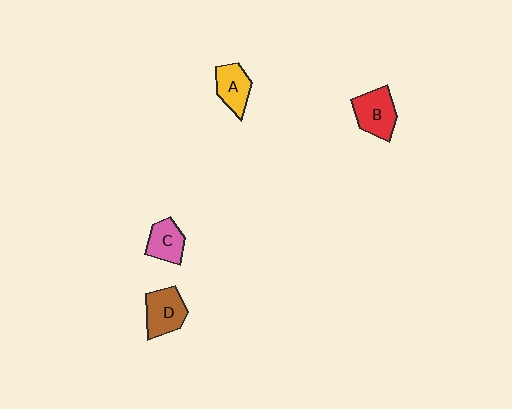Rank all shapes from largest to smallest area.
From largest to smallest: B (red), D (brown), A (yellow), C (pink).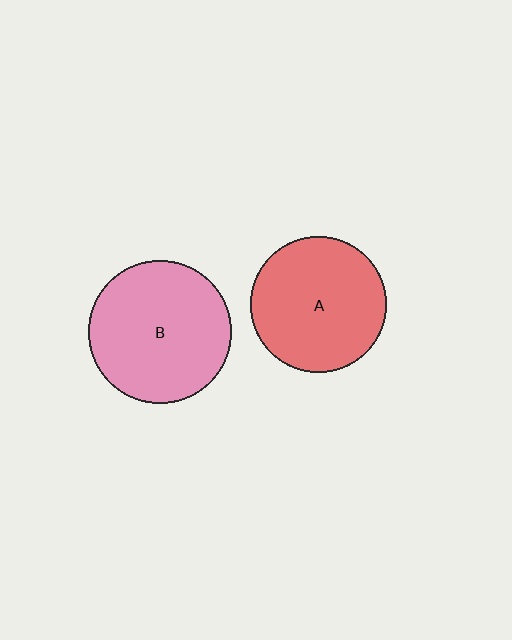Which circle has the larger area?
Circle B (pink).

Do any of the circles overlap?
No, none of the circles overlap.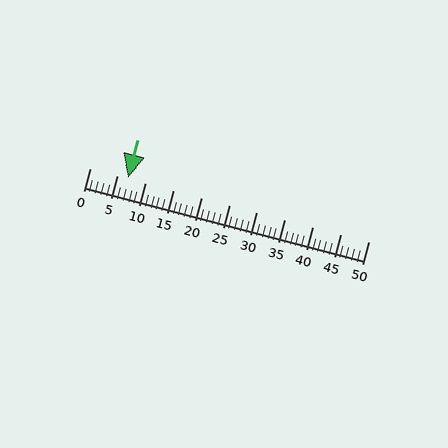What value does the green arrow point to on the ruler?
The green arrow points to approximately 7.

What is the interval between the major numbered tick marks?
The major tick marks are spaced 5 units apart.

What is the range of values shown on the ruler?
The ruler shows values from 0 to 50.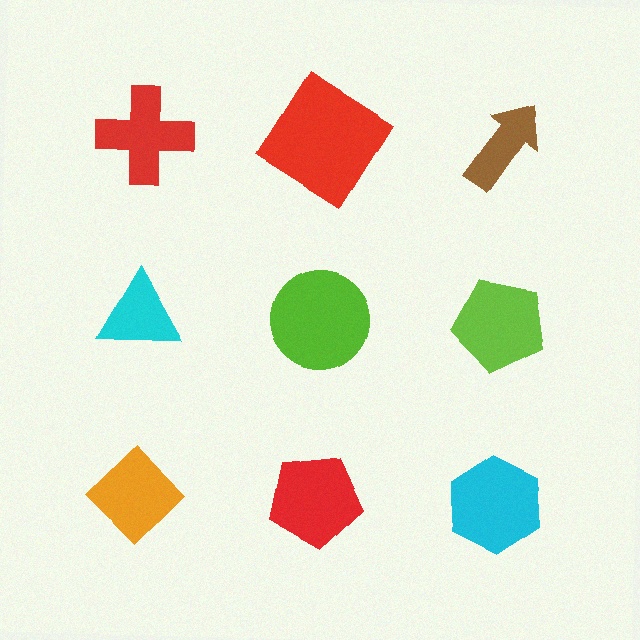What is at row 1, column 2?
A red diamond.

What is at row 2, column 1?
A cyan triangle.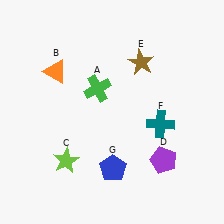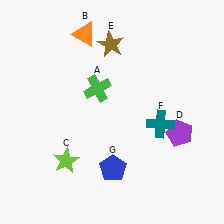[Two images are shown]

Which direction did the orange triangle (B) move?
The orange triangle (B) moved up.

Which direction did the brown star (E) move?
The brown star (E) moved left.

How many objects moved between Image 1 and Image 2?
3 objects moved between the two images.